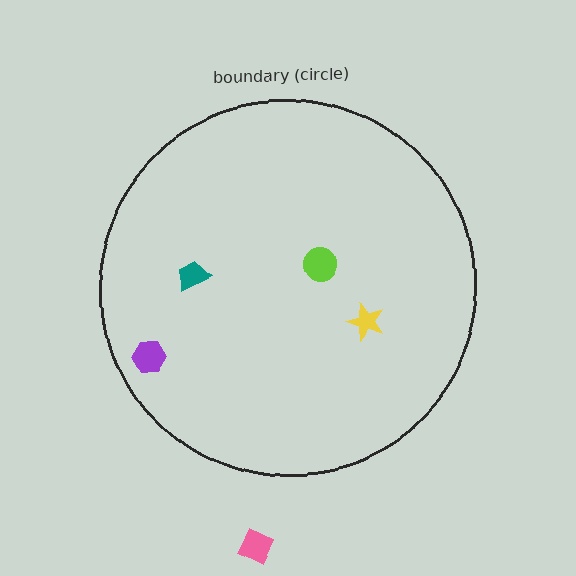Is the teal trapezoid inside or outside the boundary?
Inside.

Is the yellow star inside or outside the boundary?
Inside.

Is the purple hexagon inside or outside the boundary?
Inside.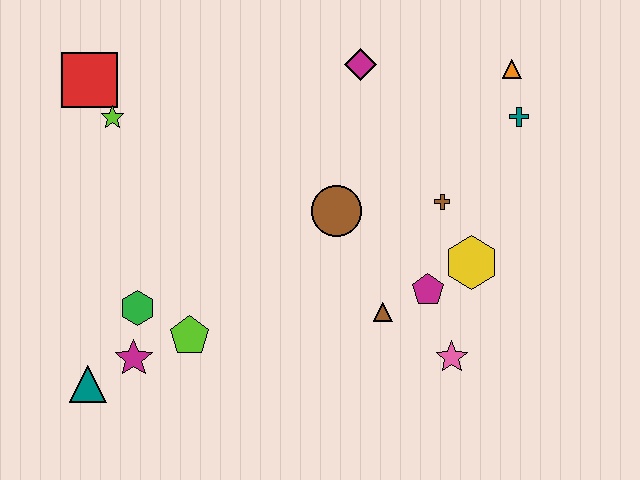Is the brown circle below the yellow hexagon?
No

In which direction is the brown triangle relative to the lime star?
The brown triangle is to the right of the lime star.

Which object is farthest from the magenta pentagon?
The red square is farthest from the magenta pentagon.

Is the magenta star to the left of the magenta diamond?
Yes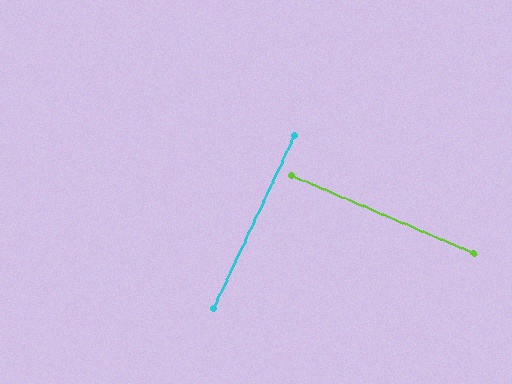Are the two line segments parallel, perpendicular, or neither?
Perpendicular — they meet at approximately 88°.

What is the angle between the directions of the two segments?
Approximately 88 degrees.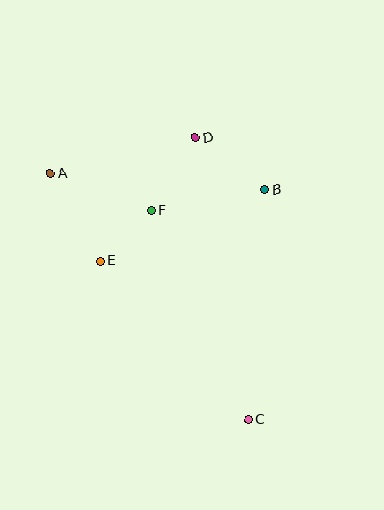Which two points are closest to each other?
Points E and F are closest to each other.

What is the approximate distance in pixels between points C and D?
The distance between C and D is approximately 287 pixels.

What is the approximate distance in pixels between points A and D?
The distance between A and D is approximately 149 pixels.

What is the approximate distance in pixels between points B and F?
The distance between B and F is approximately 116 pixels.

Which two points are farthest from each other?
Points A and C are farthest from each other.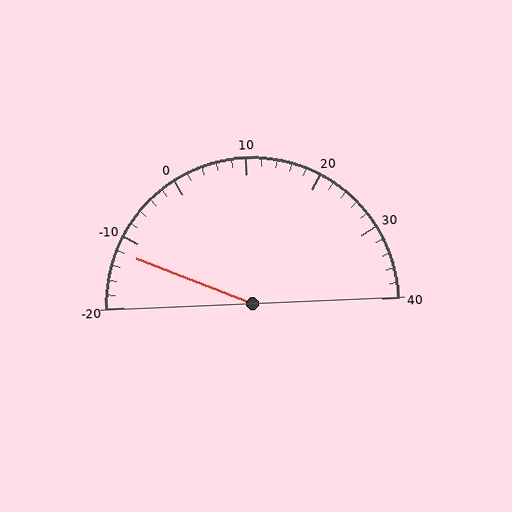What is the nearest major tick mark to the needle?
The nearest major tick mark is -10.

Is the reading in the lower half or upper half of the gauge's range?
The reading is in the lower half of the range (-20 to 40).